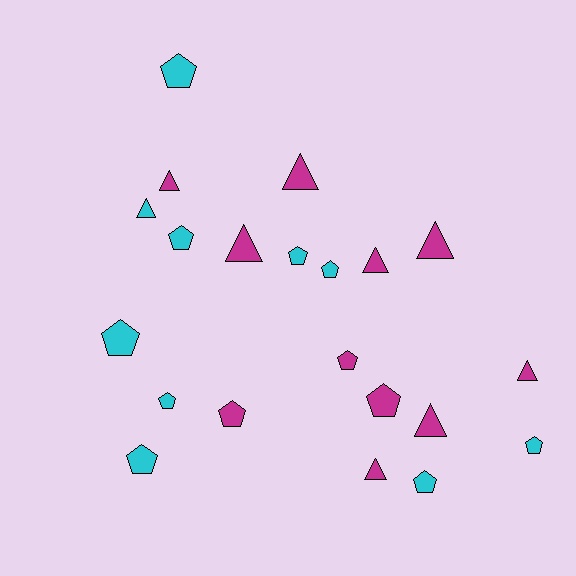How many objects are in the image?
There are 21 objects.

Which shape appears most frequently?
Pentagon, with 12 objects.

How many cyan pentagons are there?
There are 9 cyan pentagons.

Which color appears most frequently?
Magenta, with 11 objects.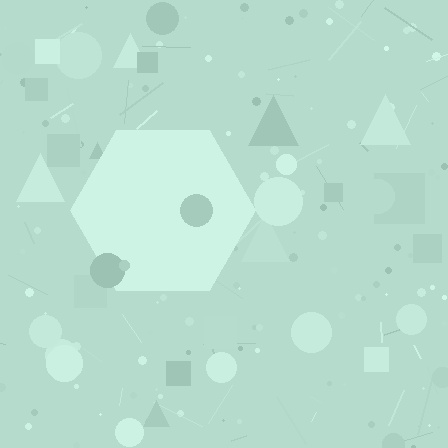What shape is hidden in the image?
A hexagon is hidden in the image.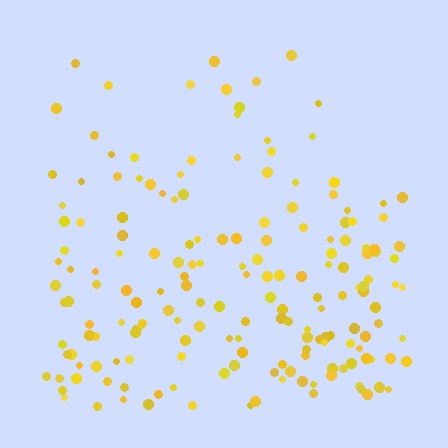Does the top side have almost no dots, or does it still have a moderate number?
Still a moderate number, just noticeably fewer than the bottom.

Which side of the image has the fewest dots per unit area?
The top.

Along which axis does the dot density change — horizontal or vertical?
Vertical.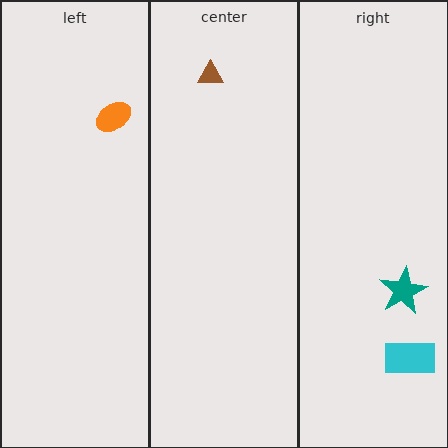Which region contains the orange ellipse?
The left region.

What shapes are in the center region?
The brown triangle.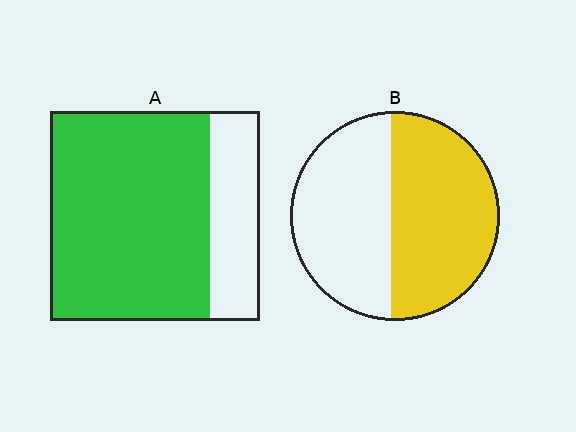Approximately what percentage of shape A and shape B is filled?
A is approximately 75% and B is approximately 50%.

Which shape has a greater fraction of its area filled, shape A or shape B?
Shape A.